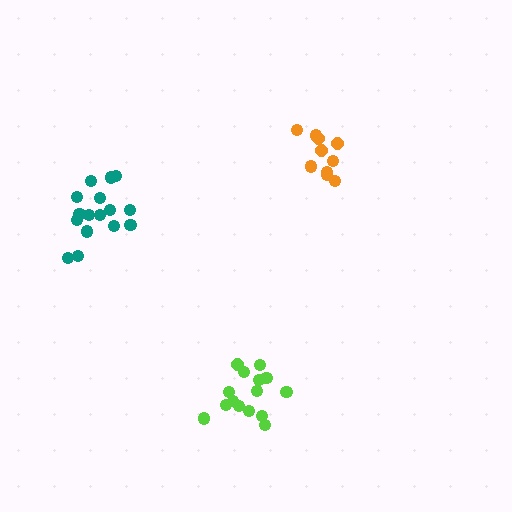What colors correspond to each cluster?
The clusters are colored: teal, lime, orange.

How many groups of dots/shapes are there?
There are 3 groups.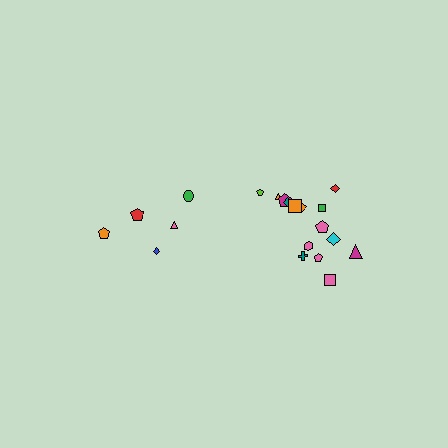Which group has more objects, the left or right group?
The right group.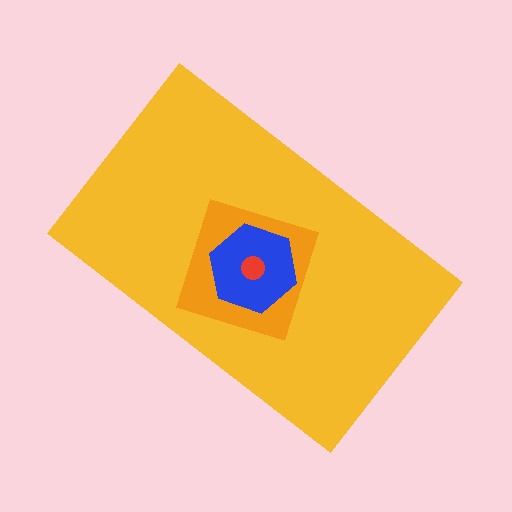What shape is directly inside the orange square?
The blue hexagon.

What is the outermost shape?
The yellow rectangle.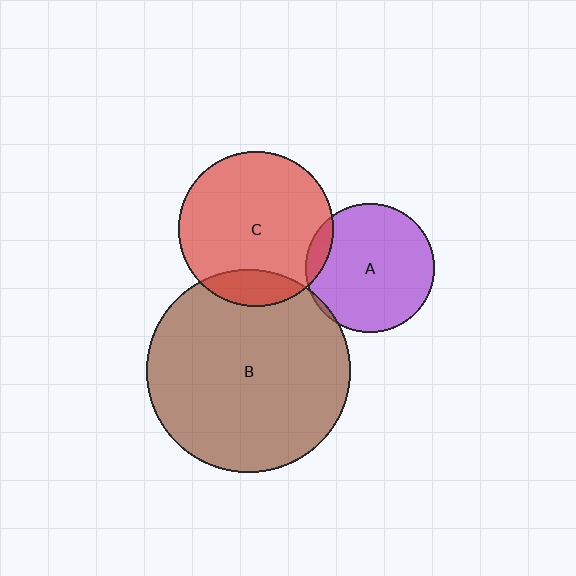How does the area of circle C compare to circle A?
Approximately 1.5 times.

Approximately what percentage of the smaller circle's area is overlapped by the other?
Approximately 15%.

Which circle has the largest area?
Circle B (brown).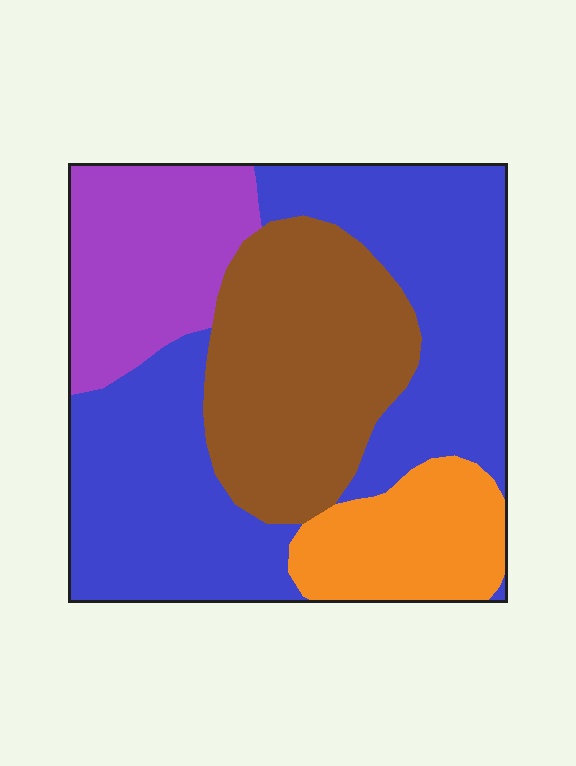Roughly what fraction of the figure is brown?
Brown takes up about one quarter (1/4) of the figure.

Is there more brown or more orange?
Brown.